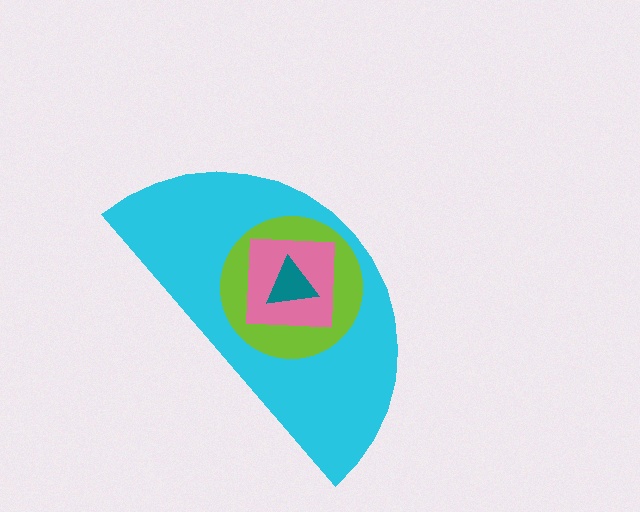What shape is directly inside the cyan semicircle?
The lime circle.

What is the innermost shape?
The teal triangle.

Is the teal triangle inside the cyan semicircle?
Yes.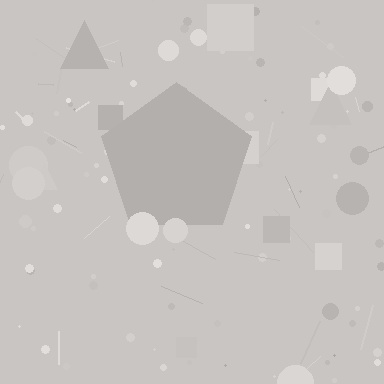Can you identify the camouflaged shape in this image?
The camouflaged shape is a pentagon.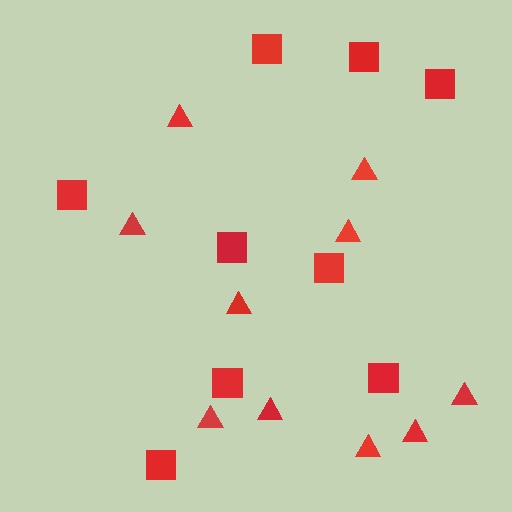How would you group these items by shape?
There are 2 groups: one group of squares (9) and one group of triangles (10).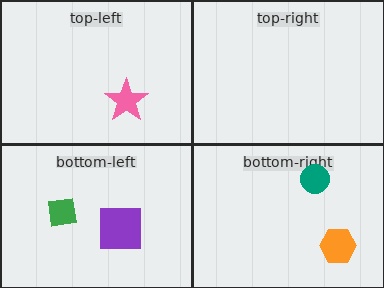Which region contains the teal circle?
The bottom-right region.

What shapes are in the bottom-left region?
The purple square, the green square.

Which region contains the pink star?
The top-left region.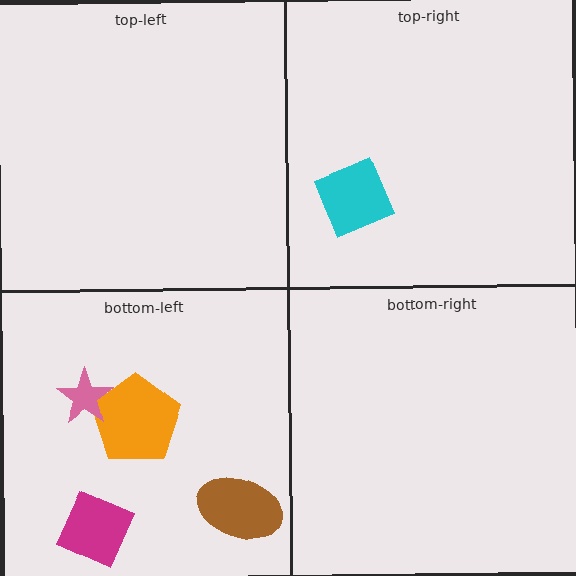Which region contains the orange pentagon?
The bottom-left region.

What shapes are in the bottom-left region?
The orange pentagon, the magenta diamond, the brown ellipse, the pink star.